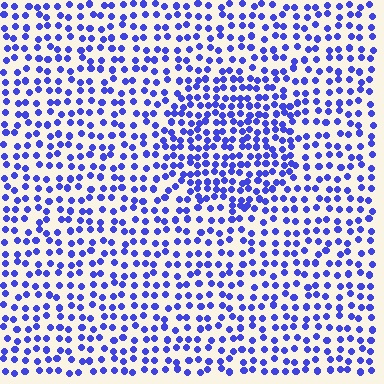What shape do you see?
I see a circle.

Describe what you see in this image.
The image contains small blue elements arranged at two different densities. A circle-shaped region is visible where the elements are more densely packed than the surrounding area.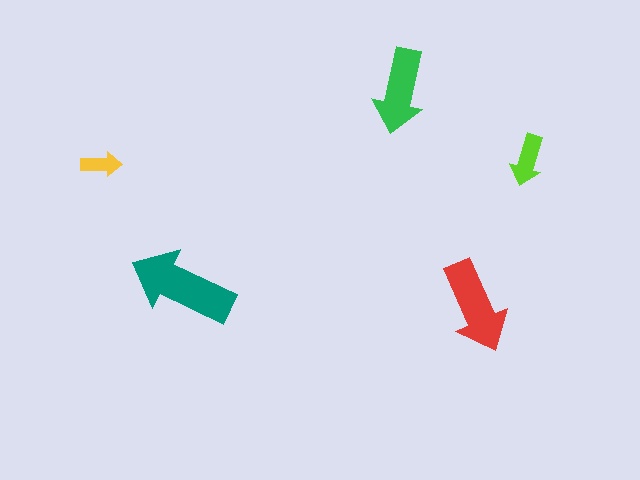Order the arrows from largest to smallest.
the teal one, the red one, the green one, the lime one, the yellow one.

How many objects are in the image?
There are 5 objects in the image.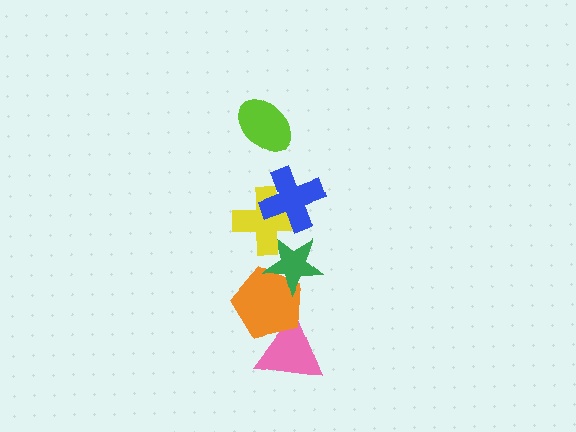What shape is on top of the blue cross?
The lime ellipse is on top of the blue cross.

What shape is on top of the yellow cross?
The blue cross is on top of the yellow cross.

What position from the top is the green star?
The green star is 4th from the top.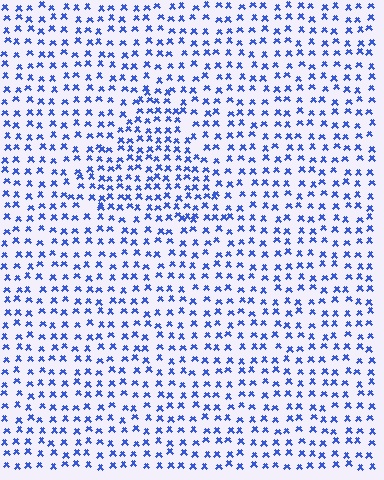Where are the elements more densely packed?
The elements are more densely packed inside the triangle boundary.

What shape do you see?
I see a triangle.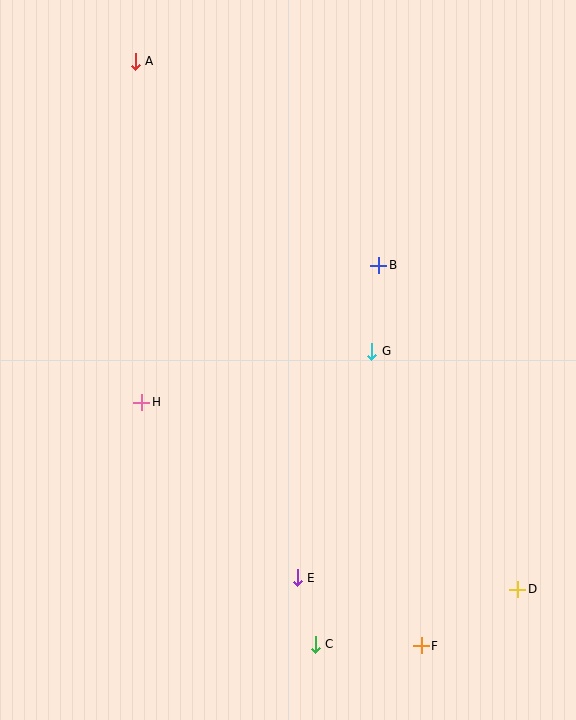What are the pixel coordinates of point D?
Point D is at (518, 589).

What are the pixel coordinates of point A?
Point A is at (135, 61).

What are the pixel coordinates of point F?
Point F is at (421, 646).